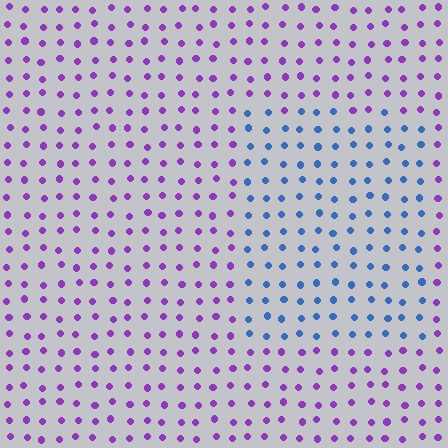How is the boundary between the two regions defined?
The boundary is defined purely by a slight shift in hue (about 64 degrees). Spacing, size, and orientation are identical on both sides.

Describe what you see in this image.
The image is filled with small purple elements in a uniform arrangement. A rectangle-shaped region is visible where the elements are tinted to a slightly different hue, forming a subtle color boundary.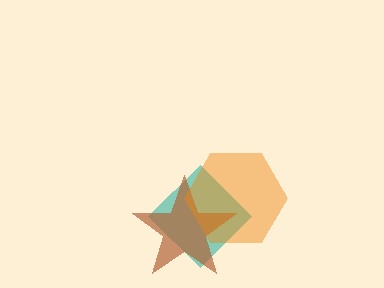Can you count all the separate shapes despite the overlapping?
Yes, there are 3 separate shapes.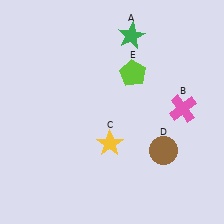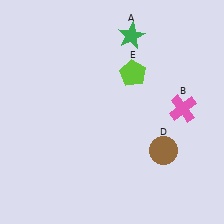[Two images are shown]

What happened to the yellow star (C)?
The yellow star (C) was removed in Image 2. It was in the bottom-left area of Image 1.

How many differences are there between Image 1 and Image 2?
There is 1 difference between the two images.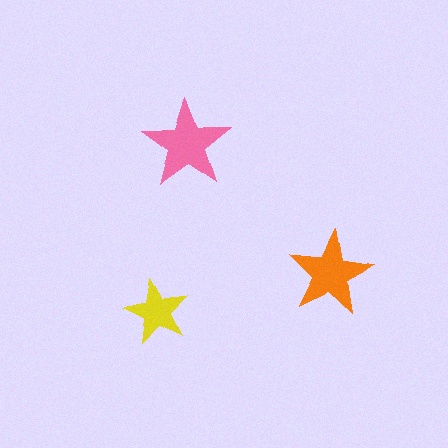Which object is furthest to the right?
The orange star is rightmost.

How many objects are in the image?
There are 3 objects in the image.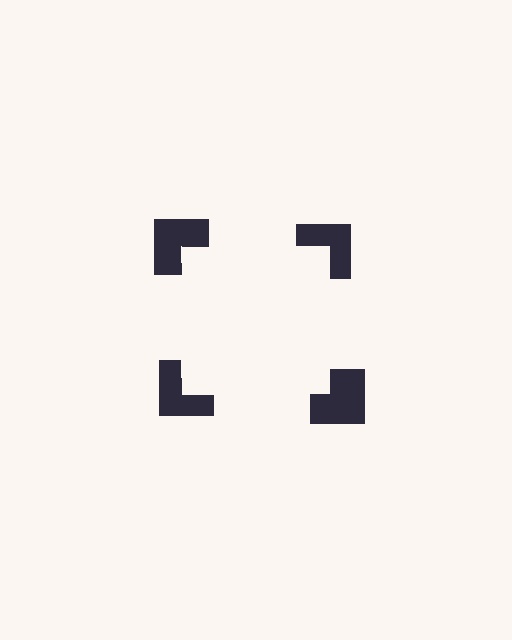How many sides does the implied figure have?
4 sides.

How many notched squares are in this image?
There are 4 — one at each vertex of the illusory square.